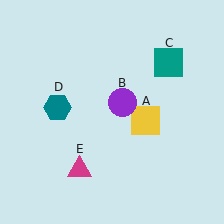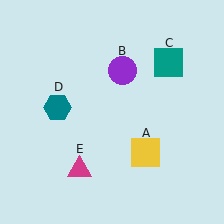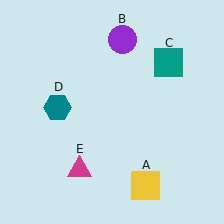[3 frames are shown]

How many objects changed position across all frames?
2 objects changed position: yellow square (object A), purple circle (object B).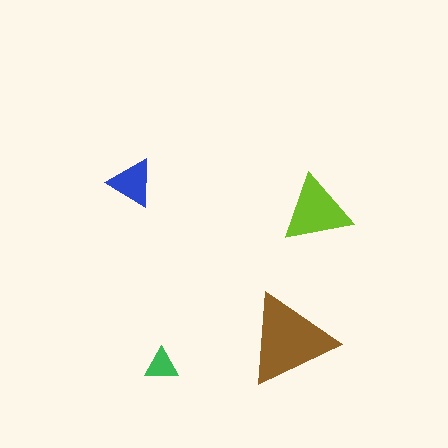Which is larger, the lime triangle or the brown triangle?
The brown one.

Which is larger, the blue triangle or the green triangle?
The blue one.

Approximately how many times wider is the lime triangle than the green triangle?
About 2 times wider.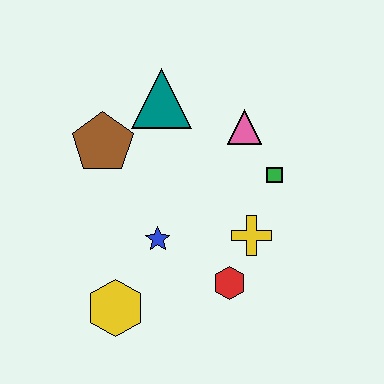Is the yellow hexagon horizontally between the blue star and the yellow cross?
No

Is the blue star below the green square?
Yes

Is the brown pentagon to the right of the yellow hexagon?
No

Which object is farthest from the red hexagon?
The teal triangle is farthest from the red hexagon.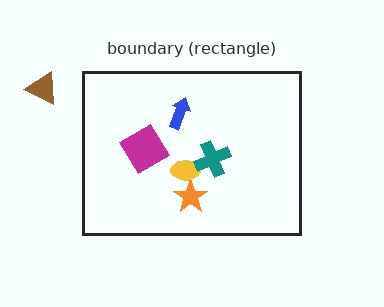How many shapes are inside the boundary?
5 inside, 1 outside.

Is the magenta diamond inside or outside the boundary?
Inside.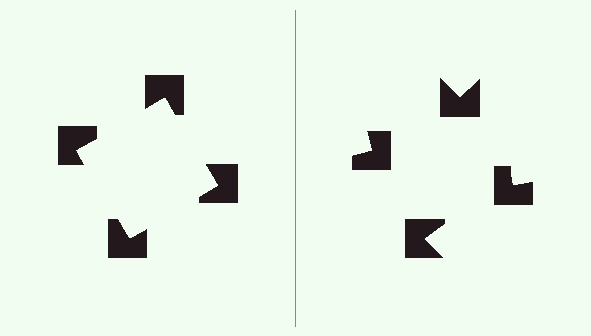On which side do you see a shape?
An illusory square appears on the left side. On the right side the wedge cuts are rotated, so no coherent shape forms.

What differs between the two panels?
The notched squares are positioned identically on both sides; only the wedge orientations differ. On the left they align to a square; on the right they are misaligned.